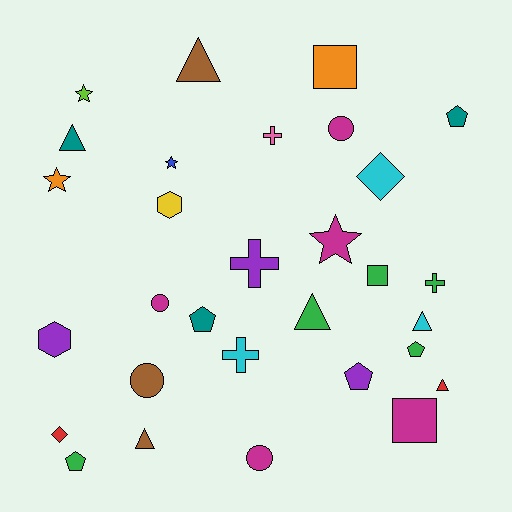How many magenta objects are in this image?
There are 5 magenta objects.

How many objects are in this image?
There are 30 objects.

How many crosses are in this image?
There are 4 crosses.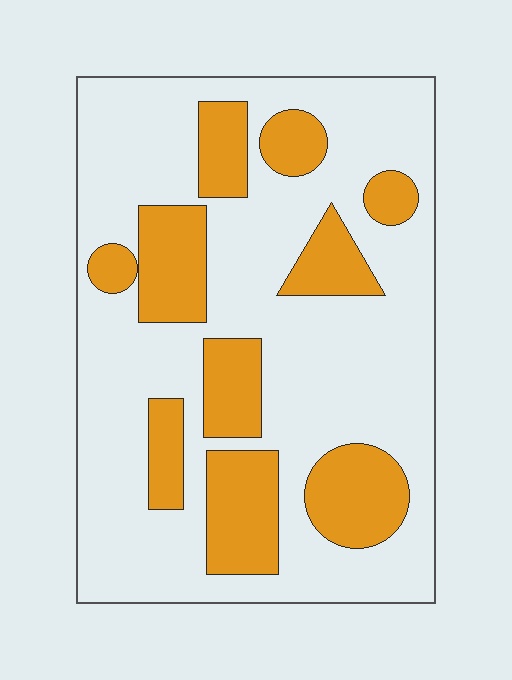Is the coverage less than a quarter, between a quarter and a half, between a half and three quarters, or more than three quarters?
Between a quarter and a half.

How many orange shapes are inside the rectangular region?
10.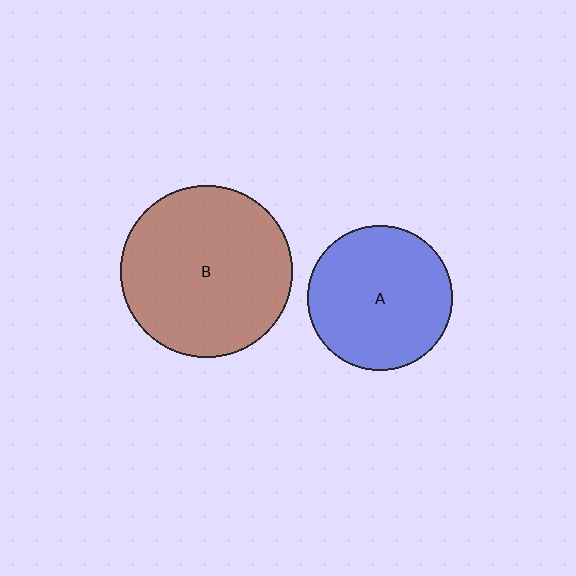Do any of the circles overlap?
No, none of the circles overlap.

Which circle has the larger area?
Circle B (brown).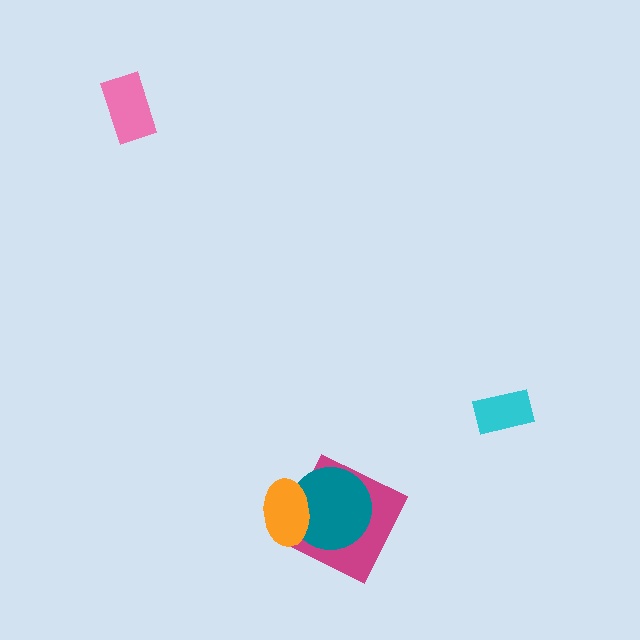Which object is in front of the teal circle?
The orange ellipse is in front of the teal circle.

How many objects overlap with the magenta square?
2 objects overlap with the magenta square.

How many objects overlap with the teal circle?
2 objects overlap with the teal circle.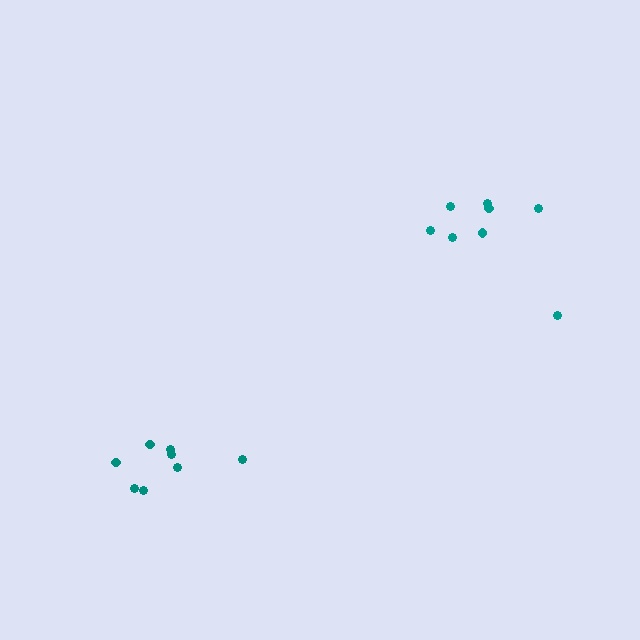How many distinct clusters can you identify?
There are 2 distinct clusters.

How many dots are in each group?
Group 1: 8 dots, Group 2: 8 dots (16 total).